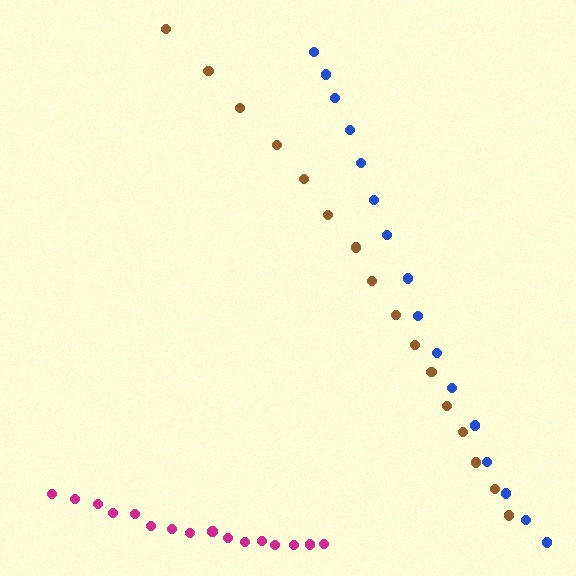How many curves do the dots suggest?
There are 3 distinct paths.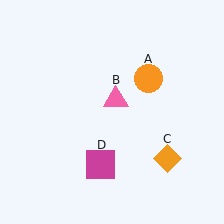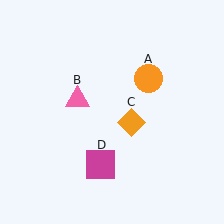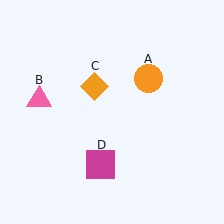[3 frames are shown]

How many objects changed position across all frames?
2 objects changed position: pink triangle (object B), orange diamond (object C).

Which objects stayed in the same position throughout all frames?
Orange circle (object A) and magenta square (object D) remained stationary.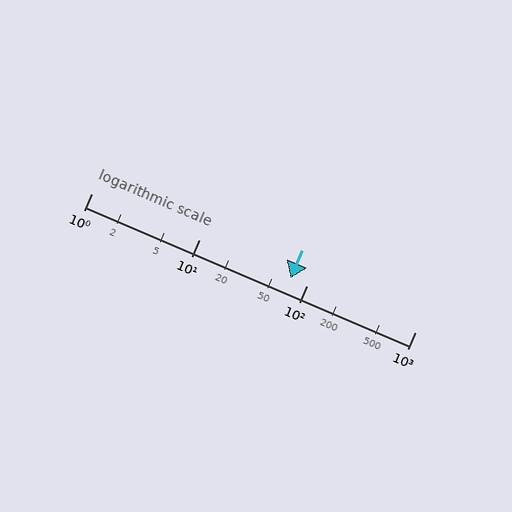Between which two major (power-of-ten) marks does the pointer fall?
The pointer is between 10 and 100.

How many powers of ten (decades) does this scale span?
The scale spans 3 decades, from 1 to 1000.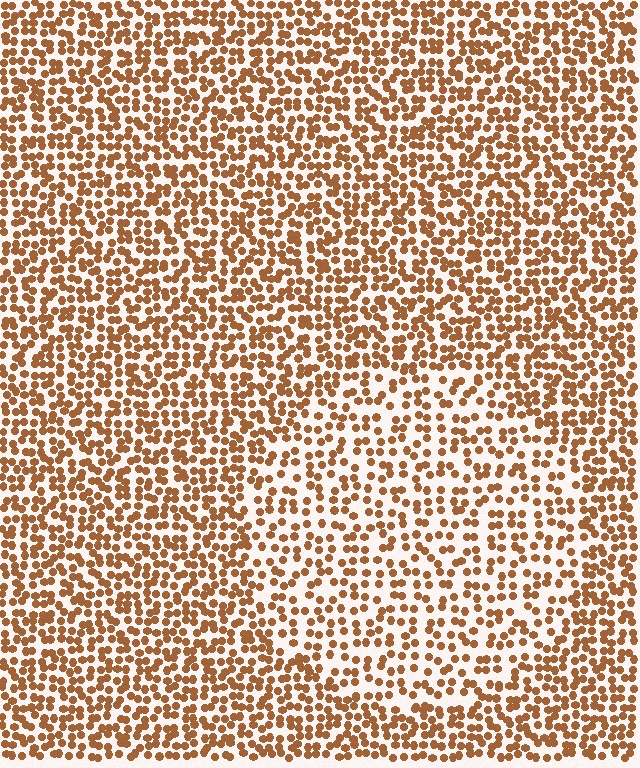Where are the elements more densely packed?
The elements are more densely packed outside the circle boundary.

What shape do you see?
I see a circle.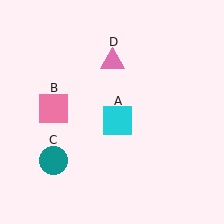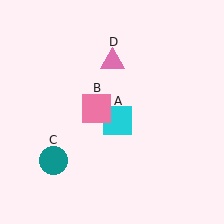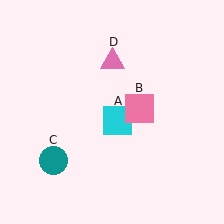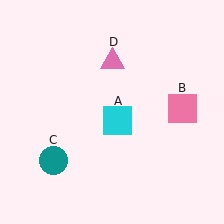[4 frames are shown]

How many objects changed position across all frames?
1 object changed position: pink square (object B).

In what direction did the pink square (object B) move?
The pink square (object B) moved right.